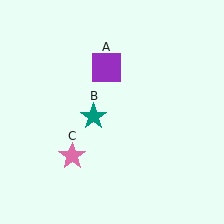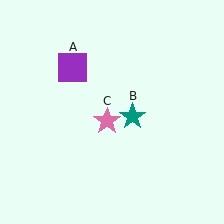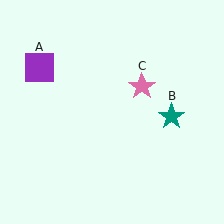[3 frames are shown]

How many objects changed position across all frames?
3 objects changed position: purple square (object A), teal star (object B), pink star (object C).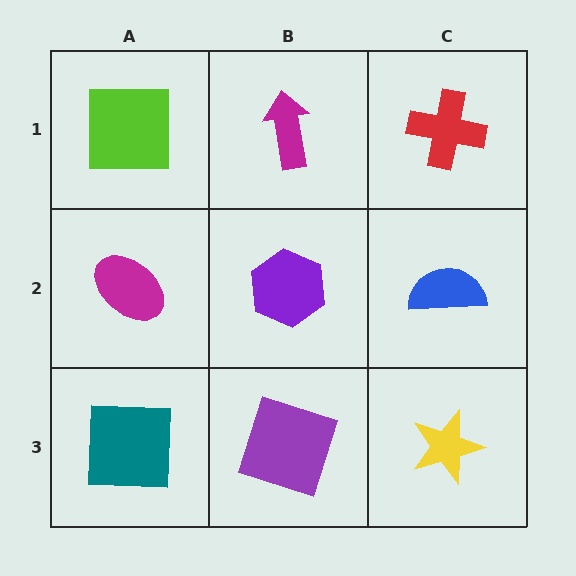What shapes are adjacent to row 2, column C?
A red cross (row 1, column C), a yellow star (row 3, column C), a purple hexagon (row 2, column B).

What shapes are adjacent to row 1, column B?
A purple hexagon (row 2, column B), a lime square (row 1, column A), a red cross (row 1, column C).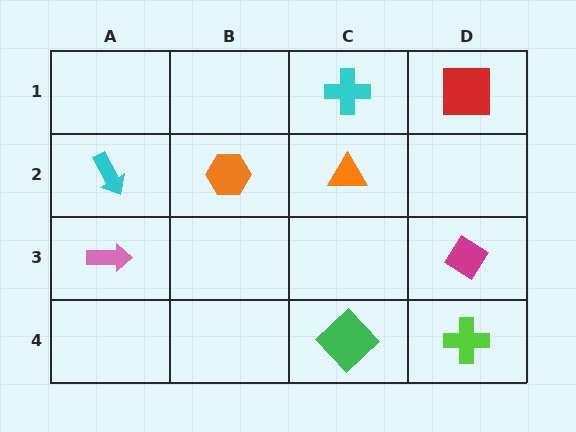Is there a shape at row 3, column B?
No, that cell is empty.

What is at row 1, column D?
A red square.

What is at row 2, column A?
A cyan arrow.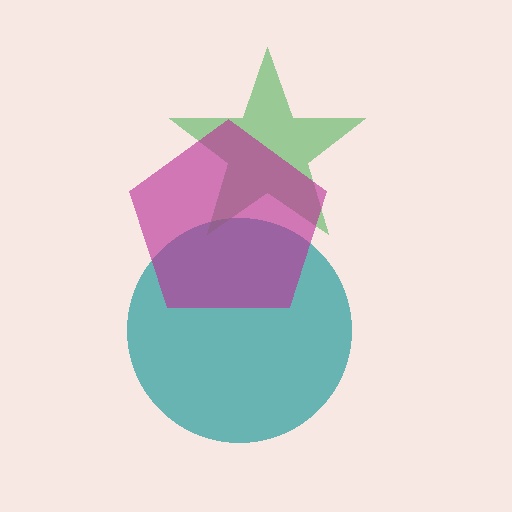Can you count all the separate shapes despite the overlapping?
Yes, there are 3 separate shapes.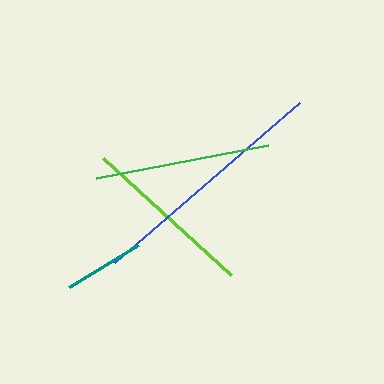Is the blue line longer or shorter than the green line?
The blue line is longer than the green line.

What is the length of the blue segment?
The blue segment is approximately 244 pixels long.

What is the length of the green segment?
The green segment is approximately 175 pixels long.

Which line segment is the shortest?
The teal line is the shortest at approximately 80 pixels.